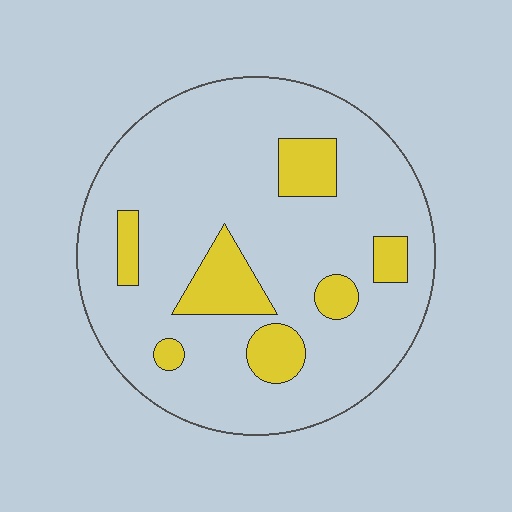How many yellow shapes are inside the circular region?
7.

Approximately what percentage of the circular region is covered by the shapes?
Approximately 15%.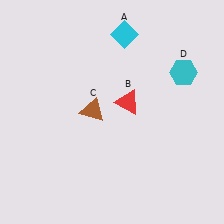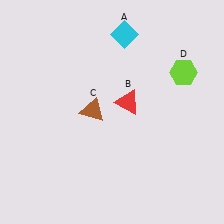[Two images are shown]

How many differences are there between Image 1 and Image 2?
There is 1 difference between the two images.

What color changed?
The hexagon (D) changed from cyan in Image 1 to lime in Image 2.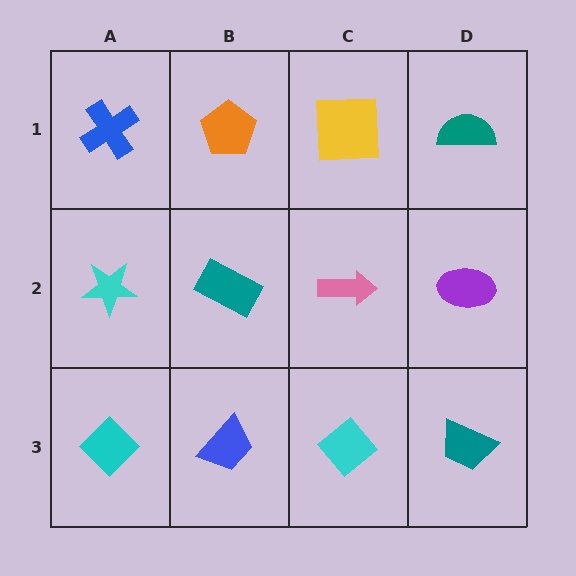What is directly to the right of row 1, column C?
A teal semicircle.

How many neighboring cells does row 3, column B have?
3.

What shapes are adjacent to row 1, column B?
A teal rectangle (row 2, column B), a blue cross (row 1, column A), a yellow square (row 1, column C).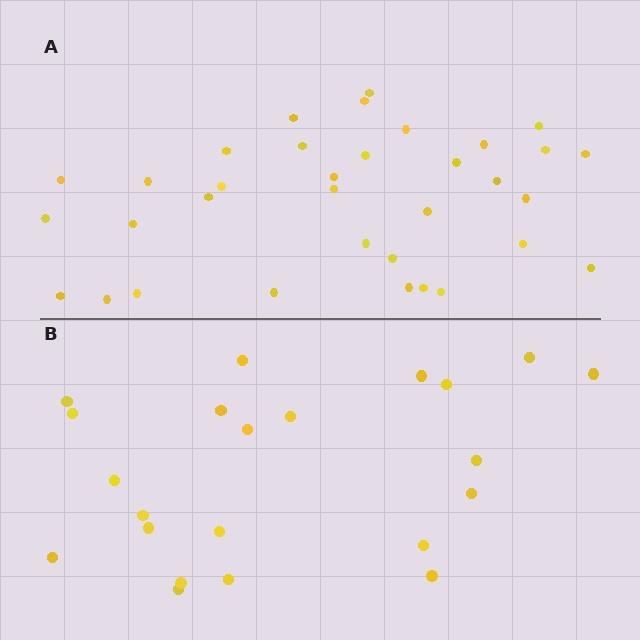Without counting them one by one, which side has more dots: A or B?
Region A (the top region) has more dots.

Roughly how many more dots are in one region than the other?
Region A has roughly 12 or so more dots than region B.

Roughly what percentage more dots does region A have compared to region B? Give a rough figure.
About 55% more.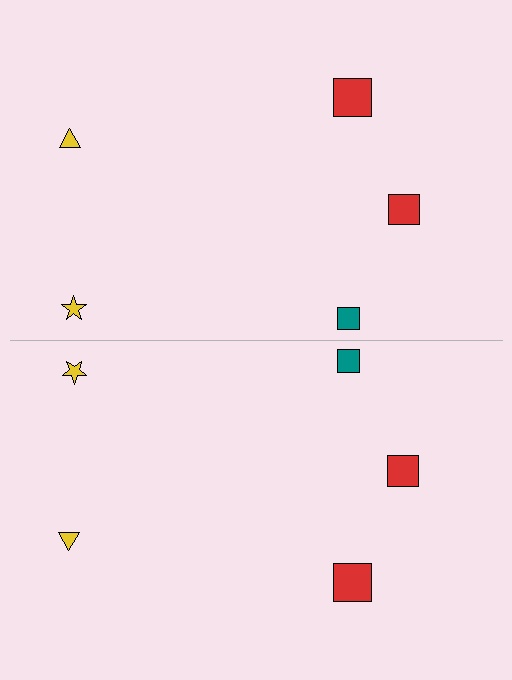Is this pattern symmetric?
Yes, this pattern has bilateral (reflection) symmetry.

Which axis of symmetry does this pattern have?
The pattern has a horizontal axis of symmetry running through the center of the image.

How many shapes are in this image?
There are 10 shapes in this image.